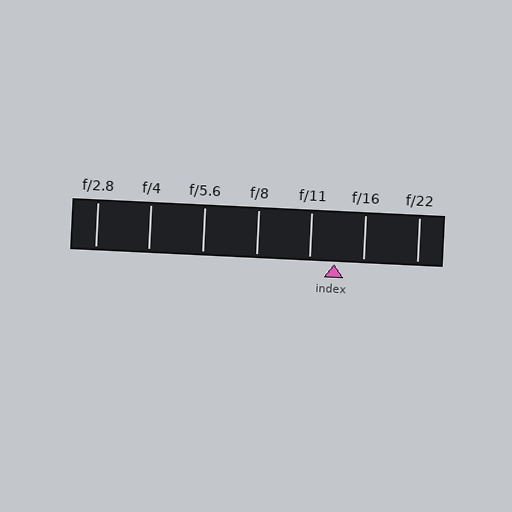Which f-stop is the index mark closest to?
The index mark is closest to f/11.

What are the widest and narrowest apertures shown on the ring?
The widest aperture shown is f/2.8 and the narrowest is f/22.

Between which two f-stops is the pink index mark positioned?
The index mark is between f/11 and f/16.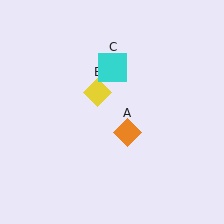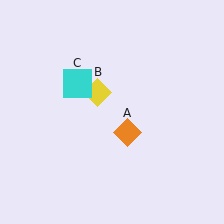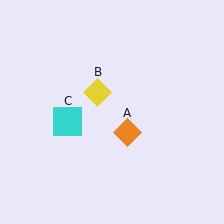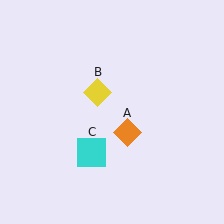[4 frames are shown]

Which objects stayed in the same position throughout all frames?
Orange diamond (object A) and yellow diamond (object B) remained stationary.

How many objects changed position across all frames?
1 object changed position: cyan square (object C).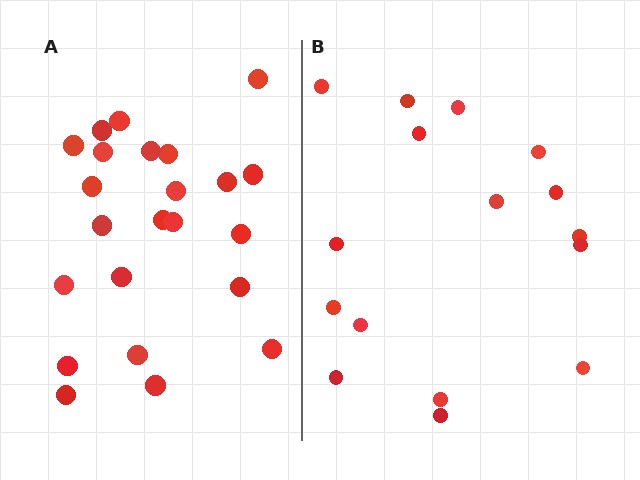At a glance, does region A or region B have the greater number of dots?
Region A (the left region) has more dots.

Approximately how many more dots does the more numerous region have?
Region A has roughly 8 or so more dots than region B.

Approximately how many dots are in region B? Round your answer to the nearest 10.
About 20 dots. (The exact count is 16, which rounds to 20.)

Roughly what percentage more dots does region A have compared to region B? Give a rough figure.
About 45% more.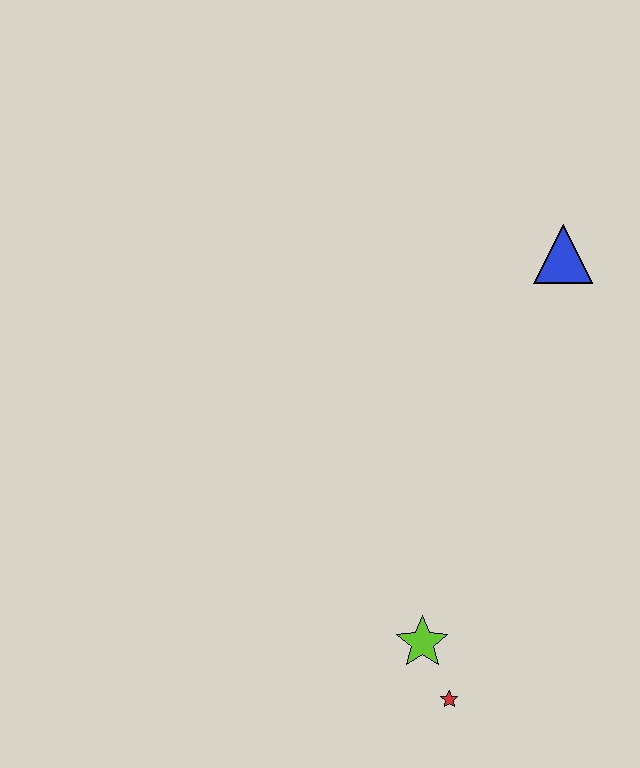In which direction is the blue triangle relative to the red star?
The blue triangle is above the red star.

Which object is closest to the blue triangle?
The lime star is closest to the blue triangle.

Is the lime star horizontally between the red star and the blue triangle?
No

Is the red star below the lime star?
Yes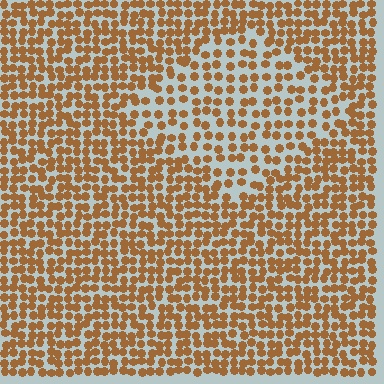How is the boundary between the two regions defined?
The boundary is defined by a change in element density (approximately 1.7x ratio). All elements are the same color, size, and shape.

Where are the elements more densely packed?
The elements are more densely packed outside the diamond boundary.